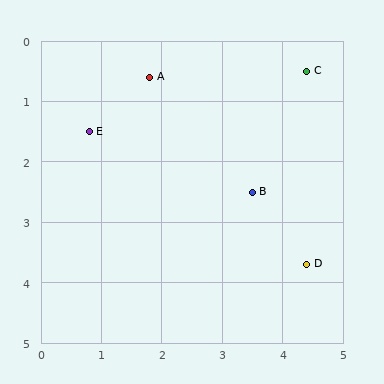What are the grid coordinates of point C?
Point C is at approximately (4.4, 0.5).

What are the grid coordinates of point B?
Point B is at approximately (3.5, 2.5).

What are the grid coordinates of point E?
Point E is at approximately (0.8, 1.5).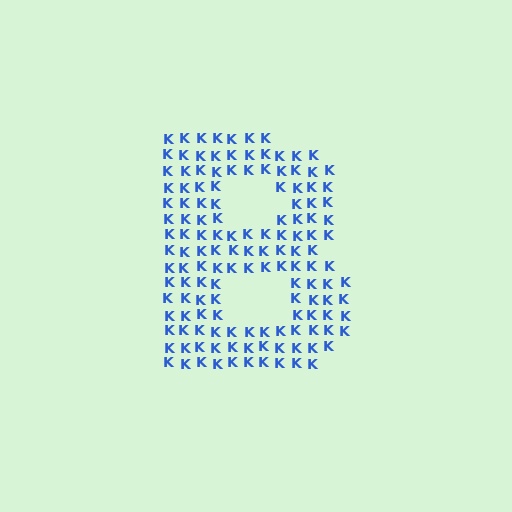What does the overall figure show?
The overall figure shows the letter B.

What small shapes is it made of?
It is made of small letter K's.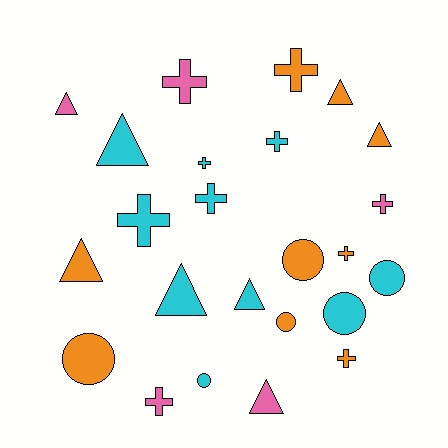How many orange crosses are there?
There are 3 orange crosses.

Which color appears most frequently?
Cyan, with 10 objects.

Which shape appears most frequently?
Cross, with 10 objects.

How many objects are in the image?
There are 24 objects.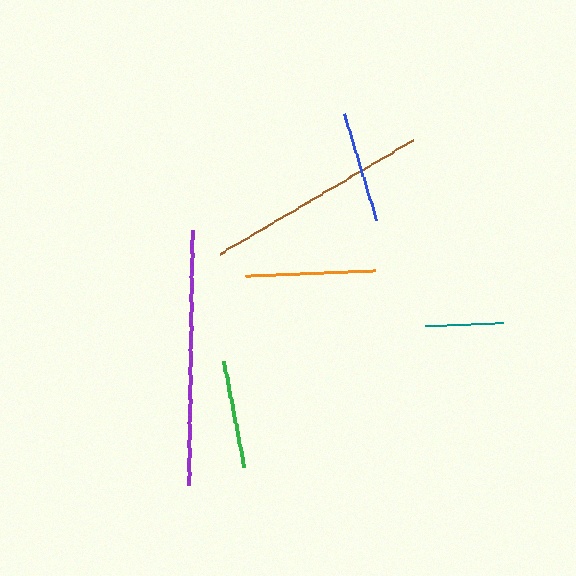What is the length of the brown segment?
The brown segment is approximately 226 pixels long.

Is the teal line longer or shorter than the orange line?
The orange line is longer than the teal line.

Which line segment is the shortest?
The teal line is the shortest at approximately 78 pixels.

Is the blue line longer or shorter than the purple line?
The purple line is longer than the blue line.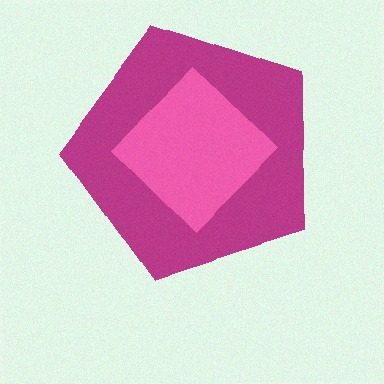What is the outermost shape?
The magenta pentagon.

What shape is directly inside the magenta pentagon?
The pink diamond.